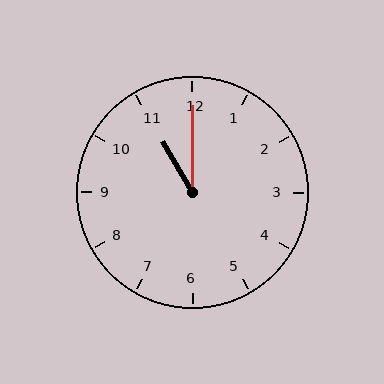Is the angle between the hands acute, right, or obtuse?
It is acute.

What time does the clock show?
11:00.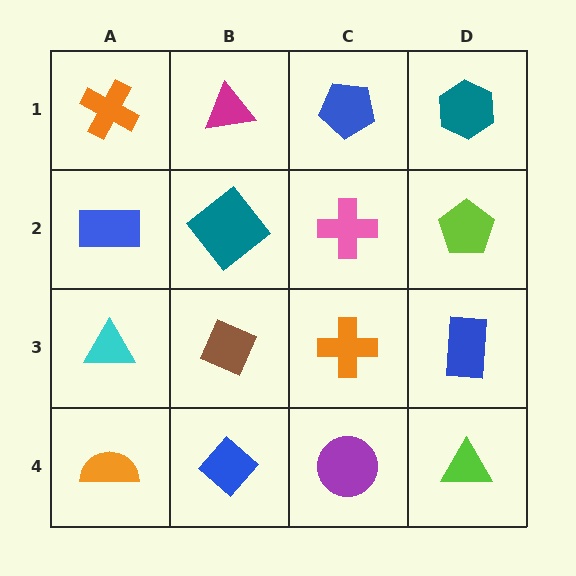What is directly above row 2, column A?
An orange cross.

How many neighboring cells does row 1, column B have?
3.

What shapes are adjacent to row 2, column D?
A teal hexagon (row 1, column D), a blue rectangle (row 3, column D), a pink cross (row 2, column C).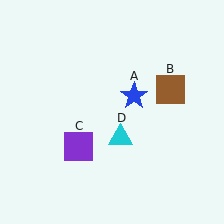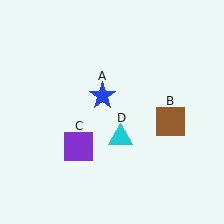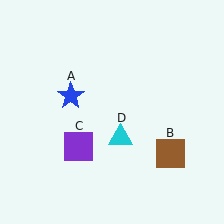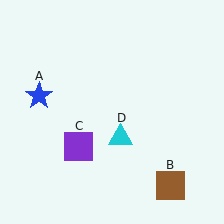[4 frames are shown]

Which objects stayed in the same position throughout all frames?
Purple square (object C) and cyan triangle (object D) remained stationary.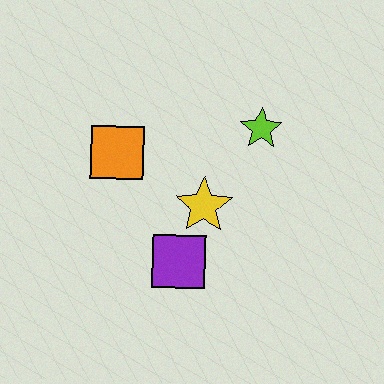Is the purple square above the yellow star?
No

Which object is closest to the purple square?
The yellow star is closest to the purple square.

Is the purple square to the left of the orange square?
No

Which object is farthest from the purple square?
The lime star is farthest from the purple square.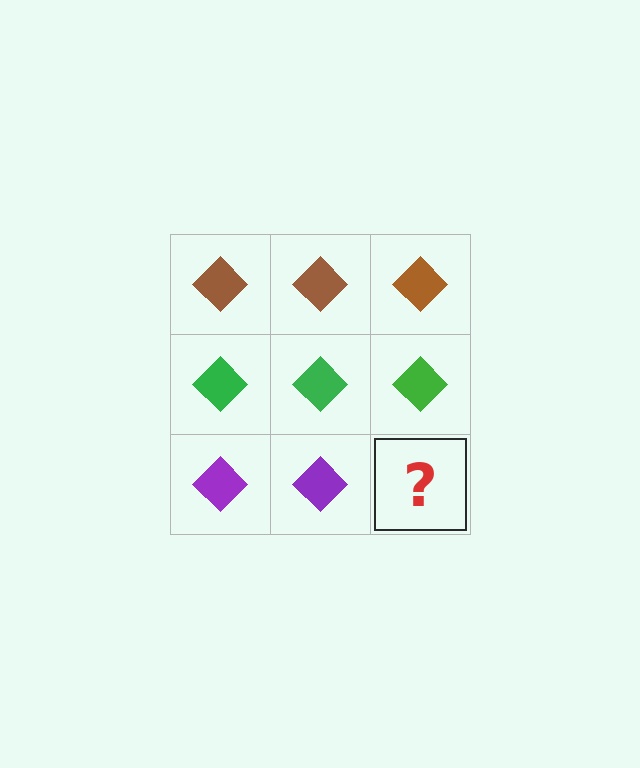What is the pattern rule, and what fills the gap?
The rule is that each row has a consistent color. The gap should be filled with a purple diamond.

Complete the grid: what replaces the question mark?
The question mark should be replaced with a purple diamond.